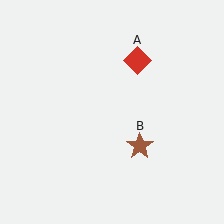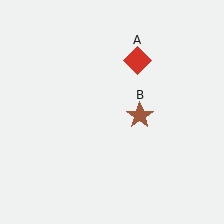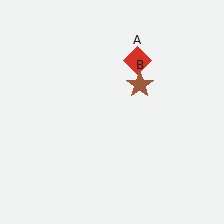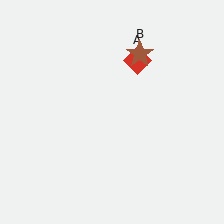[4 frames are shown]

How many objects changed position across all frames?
1 object changed position: brown star (object B).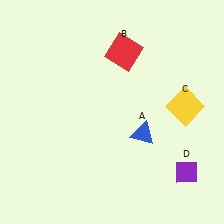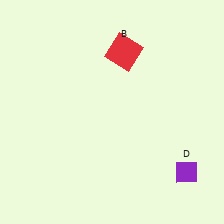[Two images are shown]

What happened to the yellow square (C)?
The yellow square (C) was removed in Image 2. It was in the top-right area of Image 1.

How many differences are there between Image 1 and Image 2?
There are 2 differences between the two images.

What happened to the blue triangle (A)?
The blue triangle (A) was removed in Image 2. It was in the bottom-right area of Image 1.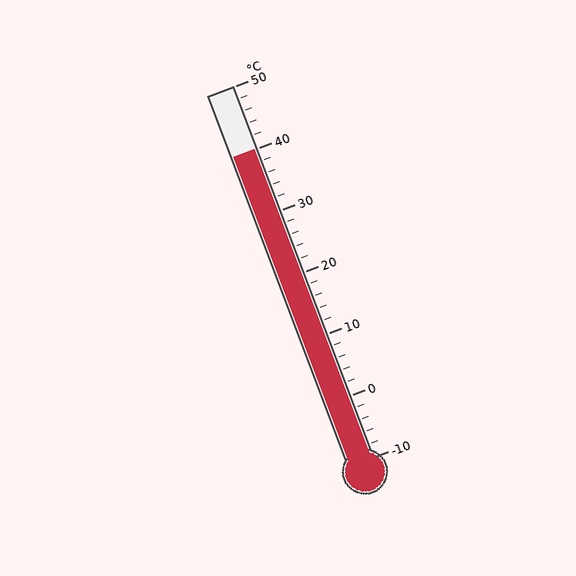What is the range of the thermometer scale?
The thermometer scale ranges from -10°C to 50°C.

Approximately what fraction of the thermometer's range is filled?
The thermometer is filled to approximately 85% of its range.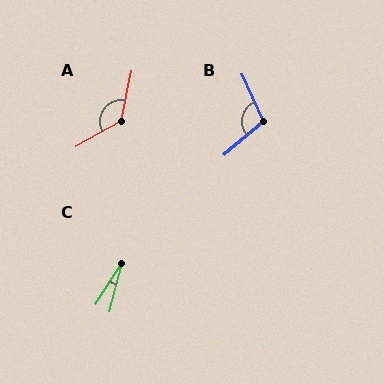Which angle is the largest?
A, at approximately 131 degrees.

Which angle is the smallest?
C, at approximately 19 degrees.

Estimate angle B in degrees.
Approximately 105 degrees.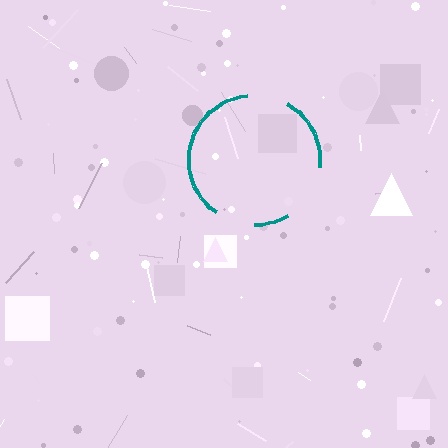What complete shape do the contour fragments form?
The contour fragments form a circle.